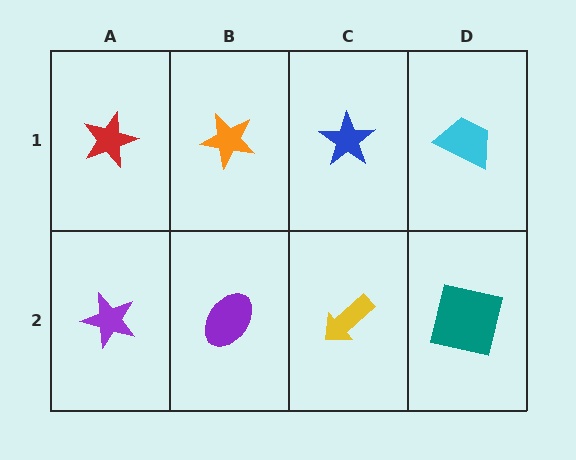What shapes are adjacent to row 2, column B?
An orange star (row 1, column B), a purple star (row 2, column A), a yellow arrow (row 2, column C).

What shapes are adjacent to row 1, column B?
A purple ellipse (row 2, column B), a red star (row 1, column A), a blue star (row 1, column C).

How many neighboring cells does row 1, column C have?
3.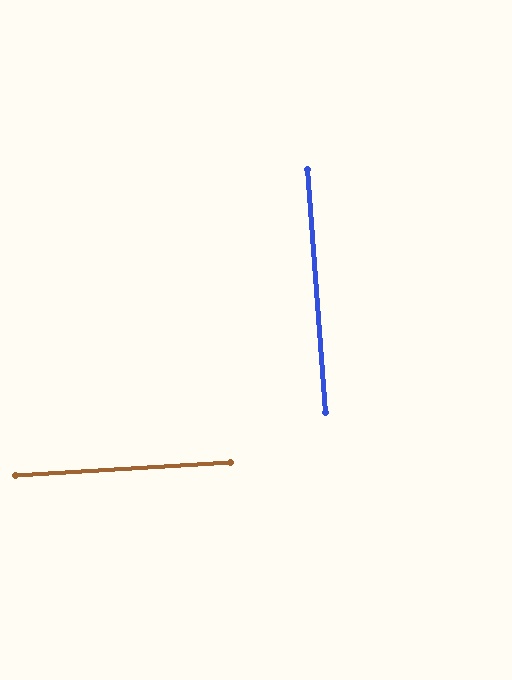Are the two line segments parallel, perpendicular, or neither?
Perpendicular — they meet at approximately 89°.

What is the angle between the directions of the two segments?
Approximately 89 degrees.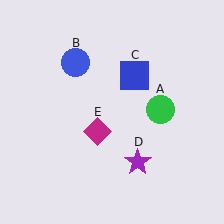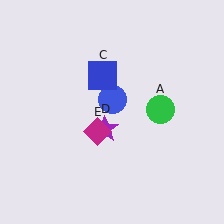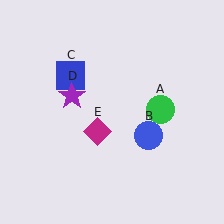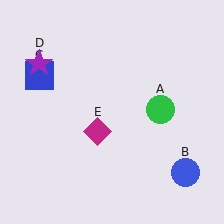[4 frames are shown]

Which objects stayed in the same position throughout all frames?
Green circle (object A) and magenta diamond (object E) remained stationary.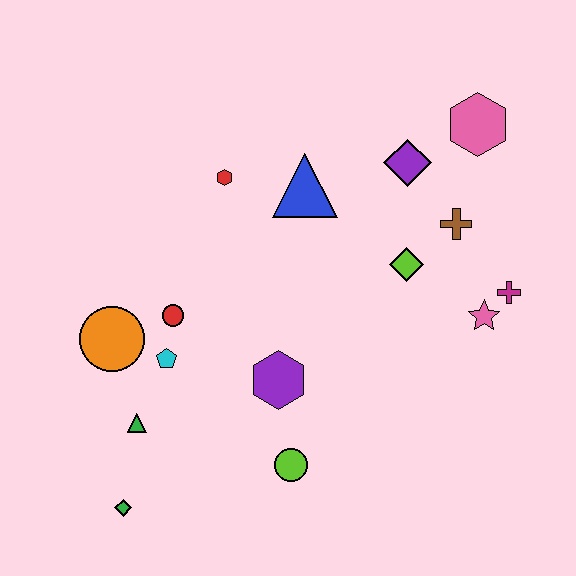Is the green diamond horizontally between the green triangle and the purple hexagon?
No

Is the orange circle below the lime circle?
No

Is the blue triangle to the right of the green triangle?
Yes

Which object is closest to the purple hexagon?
The lime circle is closest to the purple hexagon.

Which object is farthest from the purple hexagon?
The pink hexagon is farthest from the purple hexagon.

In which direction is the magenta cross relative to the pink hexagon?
The magenta cross is below the pink hexagon.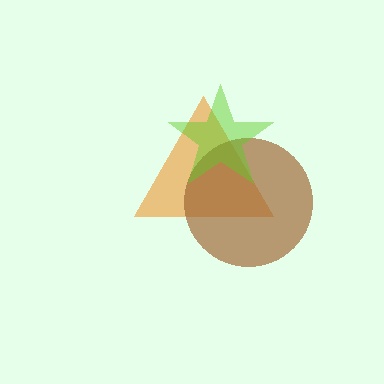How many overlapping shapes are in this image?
There are 3 overlapping shapes in the image.